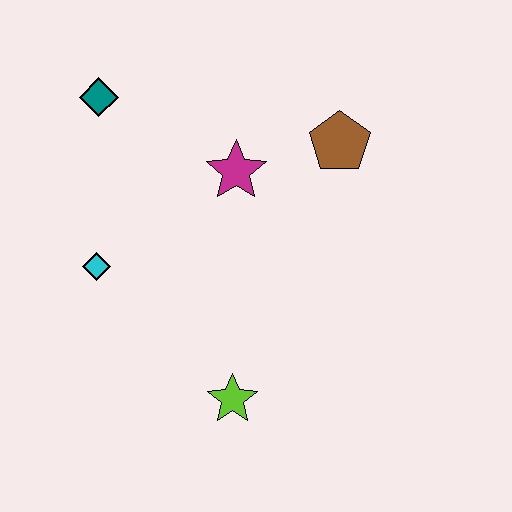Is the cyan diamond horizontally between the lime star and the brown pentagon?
No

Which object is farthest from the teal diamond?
The lime star is farthest from the teal diamond.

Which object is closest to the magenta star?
The brown pentagon is closest to the magenta star.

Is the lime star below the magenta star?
Yes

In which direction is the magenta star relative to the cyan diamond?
The magenta star is to the right of the cyan diamond.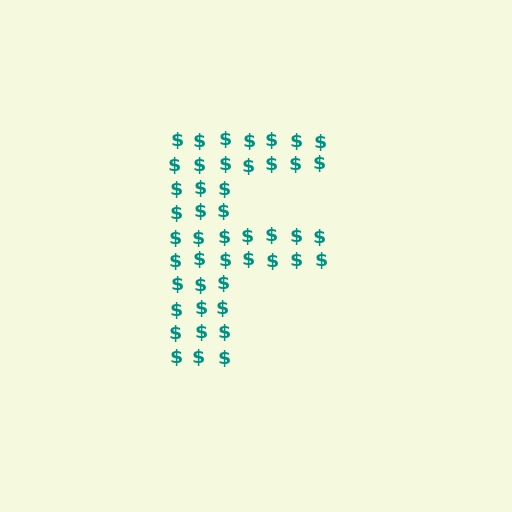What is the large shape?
The large shape is the letter F.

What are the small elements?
The small elements are dollar signs.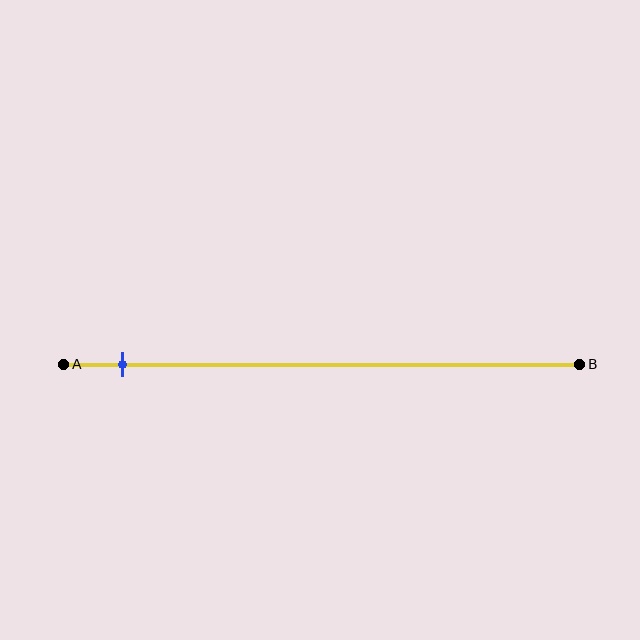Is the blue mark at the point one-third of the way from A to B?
No, the mark is at about 10% from A, not at the 33% one-third point.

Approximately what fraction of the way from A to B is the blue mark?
The blue mark is approximately 10% of the way from A to B.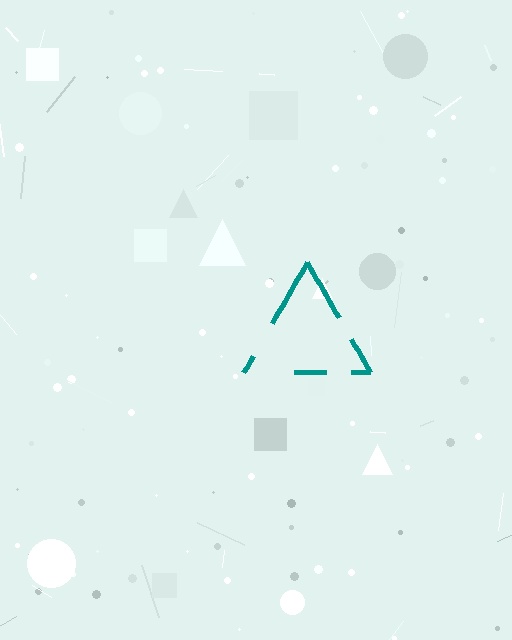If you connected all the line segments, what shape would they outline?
They would outline a triangle.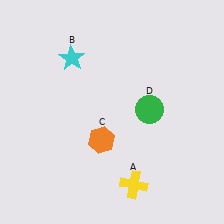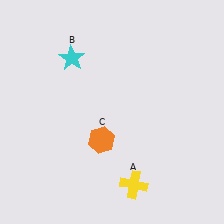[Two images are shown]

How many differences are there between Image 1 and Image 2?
There is 1 difference between the two images.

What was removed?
The green circle (D) was removed in Image 2.